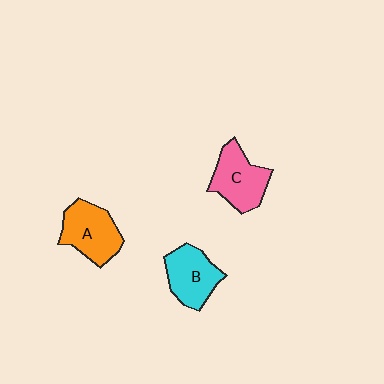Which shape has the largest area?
Shape A (orange).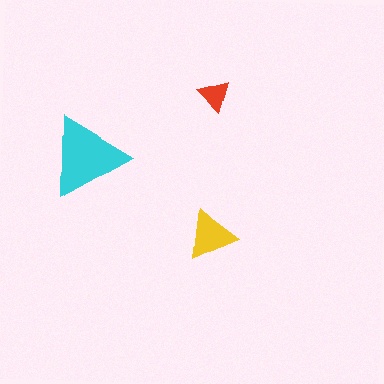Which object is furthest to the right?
The red triangle is rightmost.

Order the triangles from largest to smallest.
the cyan one, the yellow one, the red one.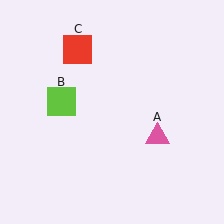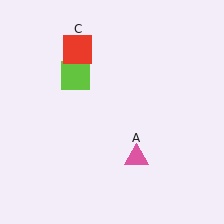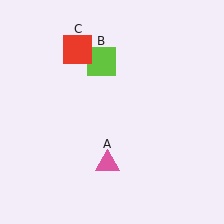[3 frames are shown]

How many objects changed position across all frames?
2 objects changed position: pink triangle (object A), lime square (object B).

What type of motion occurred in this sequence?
The pink triangle (object A), lime square (object B) rotated clockwise around the center of the scene.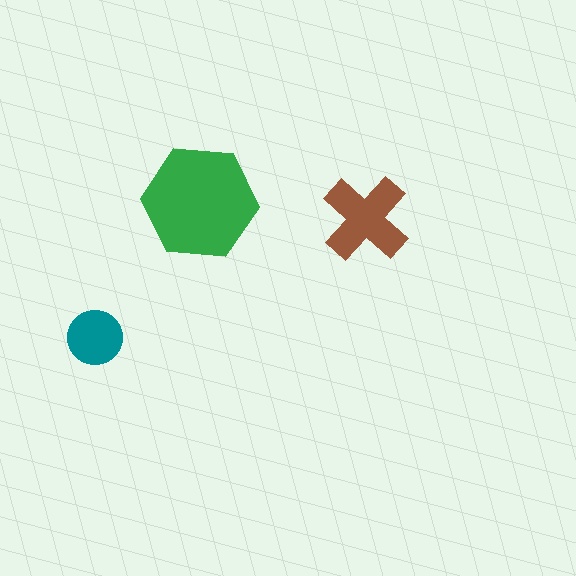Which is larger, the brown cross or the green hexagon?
The green hexagon.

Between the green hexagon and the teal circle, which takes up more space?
The green hexagon.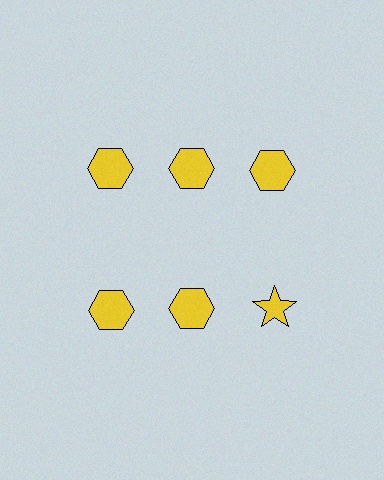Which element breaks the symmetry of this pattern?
The yellow star in the second row, center column breaks the symmetry. All other shapes are yellow hexagons.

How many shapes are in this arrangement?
There are 6 shapes arranged in a grid pattern.